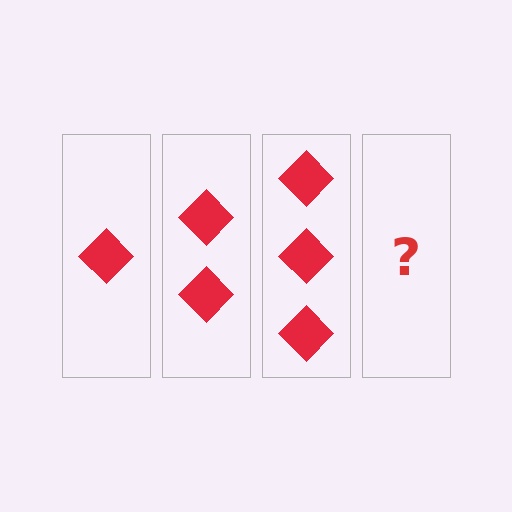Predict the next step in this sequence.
The next step is 4 diamonds.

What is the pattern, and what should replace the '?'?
The pattern is that each step adds one more diamond. The '?' should be 4 diamonds.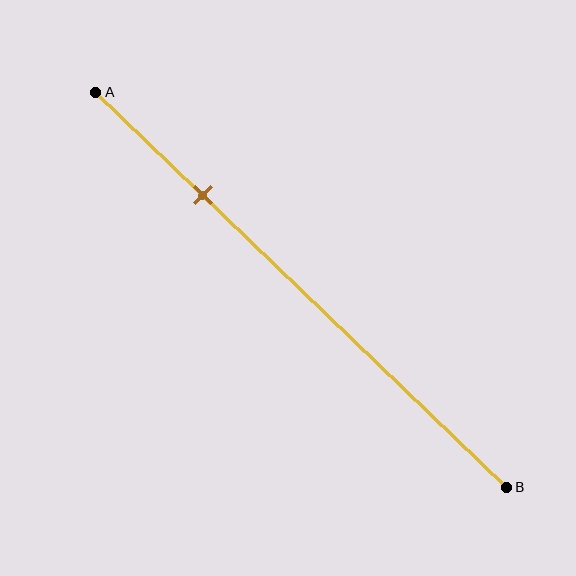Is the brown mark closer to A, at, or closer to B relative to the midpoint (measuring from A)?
The brown mark is closer to point A than the midpoint of segment AB.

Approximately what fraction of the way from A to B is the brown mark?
The brown mark is approximately 25% of the way from A to B.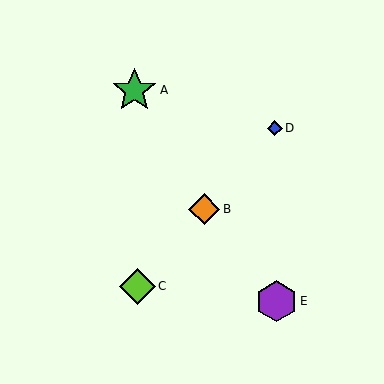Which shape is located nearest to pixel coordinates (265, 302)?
The purple hexagon (labeled E) at (276, 301) is nearest to that location.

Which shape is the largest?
The green star (labeled A) is the largest.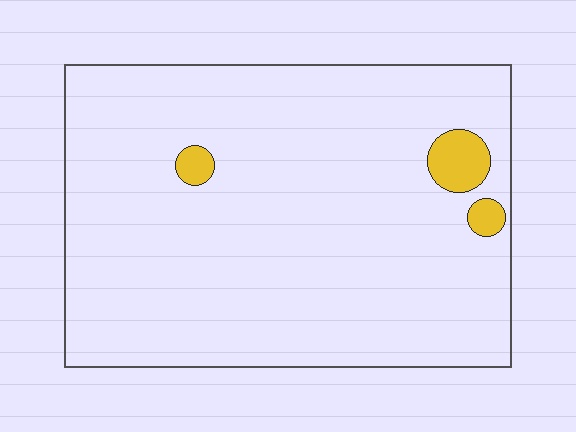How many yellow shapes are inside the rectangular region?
3.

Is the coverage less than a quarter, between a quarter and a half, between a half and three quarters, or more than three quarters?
Less than a quarter.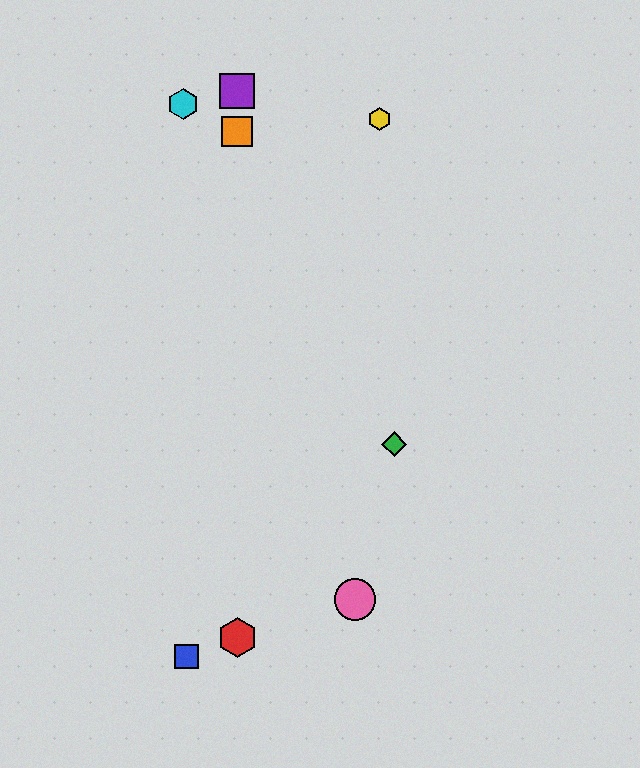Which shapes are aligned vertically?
The red hexagon, the purple square, the orange square are aligned vertically.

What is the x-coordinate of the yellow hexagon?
The yellow hexagon is at x≈379.